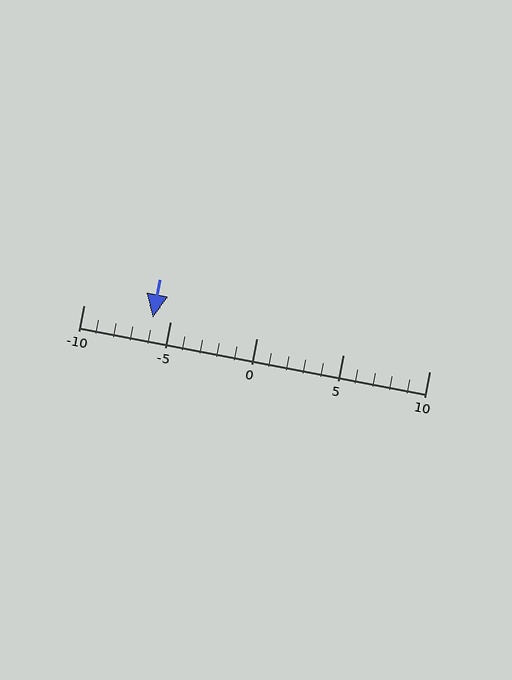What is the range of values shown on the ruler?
The ruler shows values from -10 to 10.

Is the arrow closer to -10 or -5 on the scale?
The arrow is closer to -5.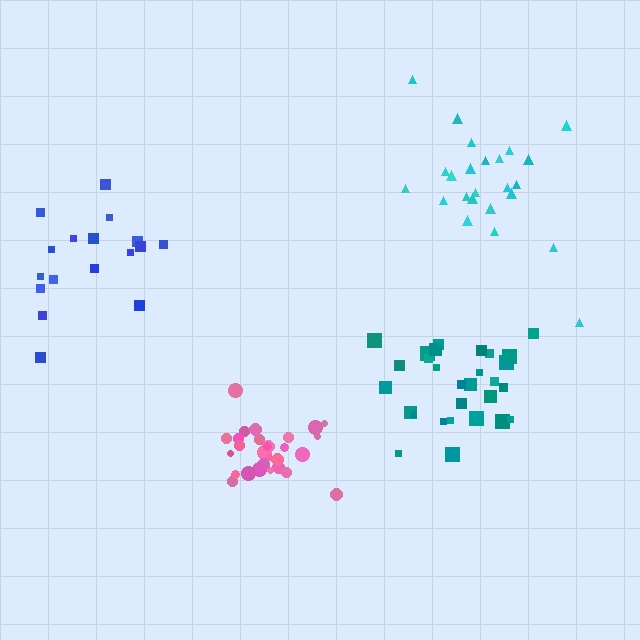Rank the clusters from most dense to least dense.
pink, teal, cyan, blue.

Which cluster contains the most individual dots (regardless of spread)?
Teal (29).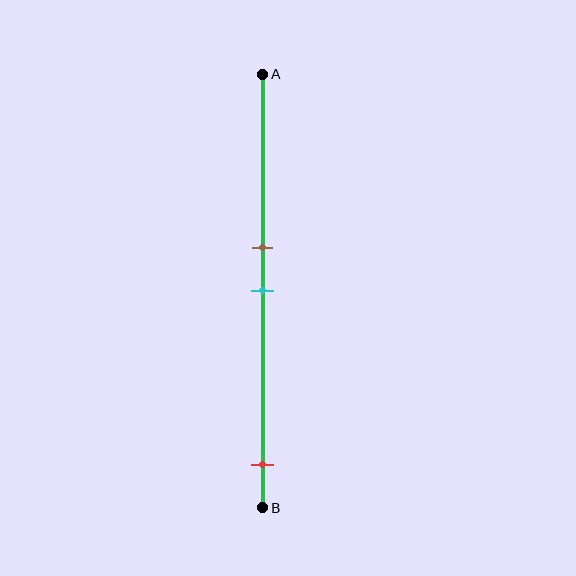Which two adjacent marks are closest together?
The brown and cyan marks are the closest adjacent pair.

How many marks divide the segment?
There are 3 marks dividing the segment.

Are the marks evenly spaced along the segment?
No, the marks are not evenly spaced.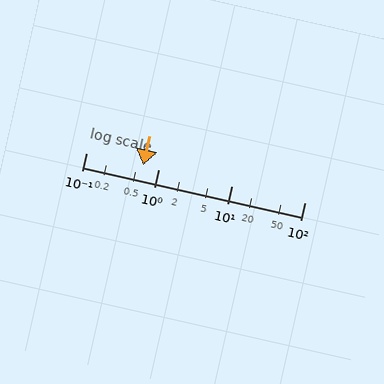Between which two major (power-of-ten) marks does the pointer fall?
The pointer is between 0.1 and 1.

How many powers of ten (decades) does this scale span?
The scale spans 3 decades, from 0.1 to 100.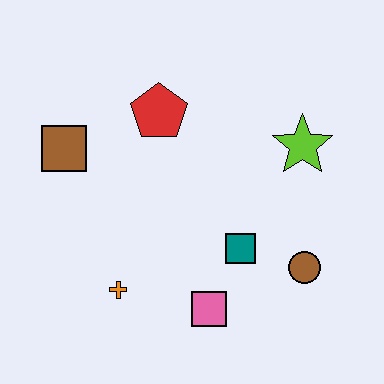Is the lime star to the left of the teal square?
No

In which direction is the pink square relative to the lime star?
The pink square is below the lime star.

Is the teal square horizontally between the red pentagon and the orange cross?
No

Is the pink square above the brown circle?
No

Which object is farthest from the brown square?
The brown circle is farthest from the brown square.